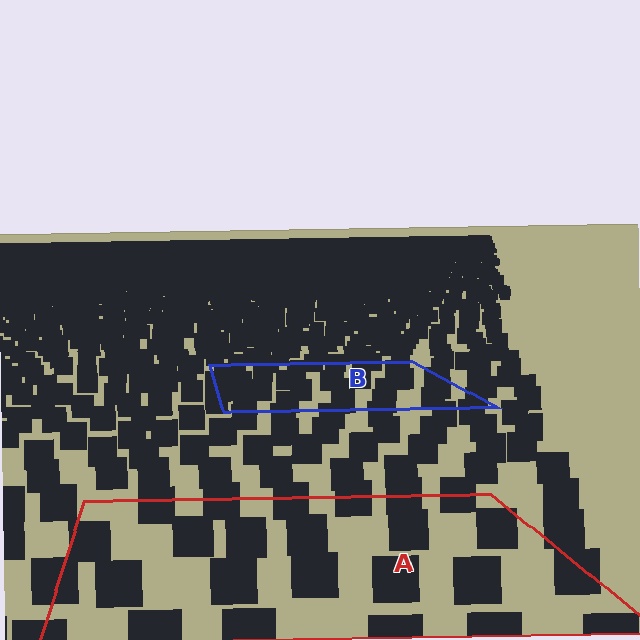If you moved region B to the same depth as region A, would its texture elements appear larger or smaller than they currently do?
They would appear larger. At a closer depth, the same texture elements are projected at a bigger on-screen size.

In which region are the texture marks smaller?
The texture marks are smaller in region B, because it is farther away.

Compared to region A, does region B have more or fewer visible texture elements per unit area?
Region B has more texture elements per unit area — they are packed more densely because it is farther away.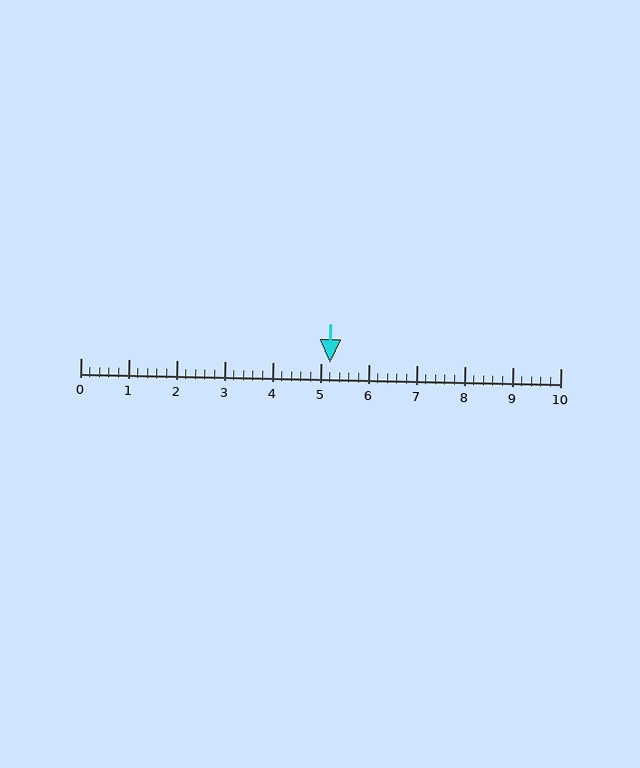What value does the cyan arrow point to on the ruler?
The cyan arrow points to approximately 5.2.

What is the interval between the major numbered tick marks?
The major tick marks are spaced 1 units apart.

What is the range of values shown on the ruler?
The ruler shows values from 0 to 10.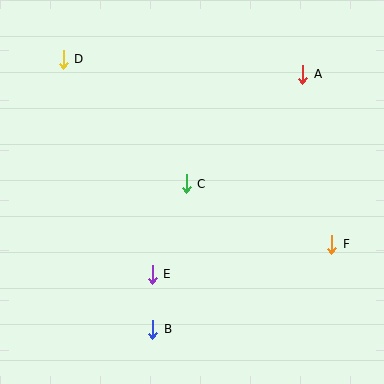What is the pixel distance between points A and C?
The distance between A and C is 160 pixels.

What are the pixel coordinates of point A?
Point A is at (303, 74).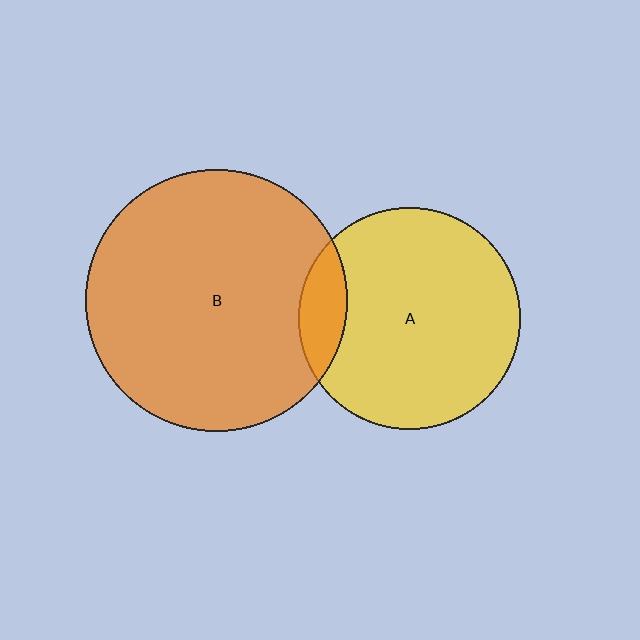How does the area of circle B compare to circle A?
Approximately 1.4 times.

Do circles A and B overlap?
Yes.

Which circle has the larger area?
Circle B (orange).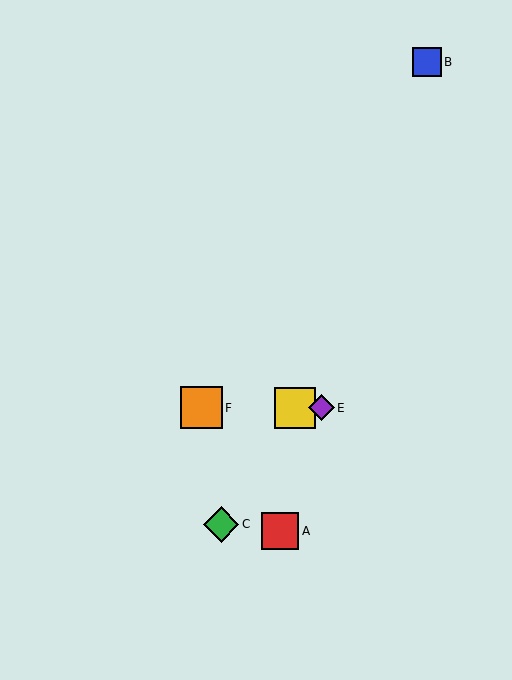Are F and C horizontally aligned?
No, F is at y≈408 and C is at y≈524.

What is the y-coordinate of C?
Object C is at y≈524.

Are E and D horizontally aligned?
Yes, both are at y≈408.